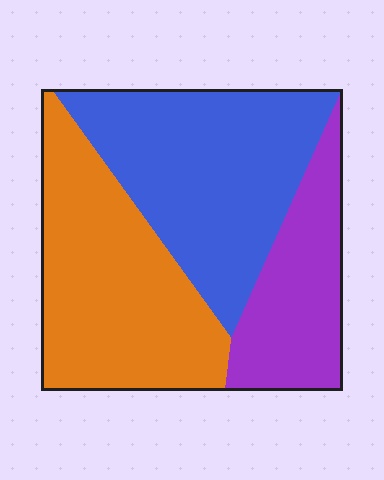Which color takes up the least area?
Purple, at roughly 20%.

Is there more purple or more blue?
Blue.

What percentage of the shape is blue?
Blue covers around 40% of the shape.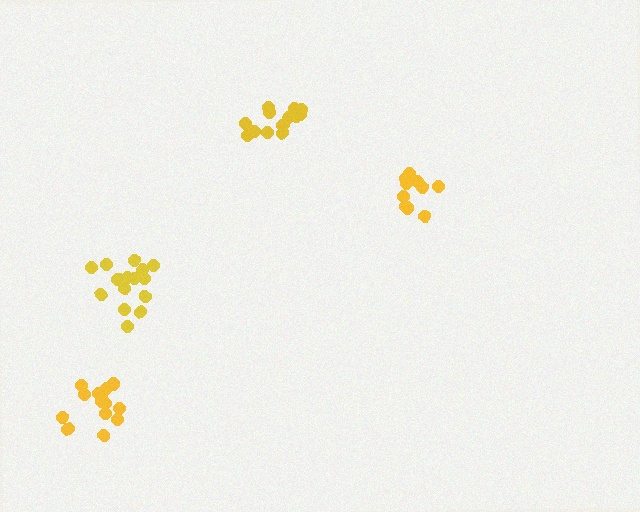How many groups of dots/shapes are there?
There are 4 groups.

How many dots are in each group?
Group 1: 16 dots, Group 2: 14 dots, Group 3: 11 dots, Group 4: 14 dots (55 total).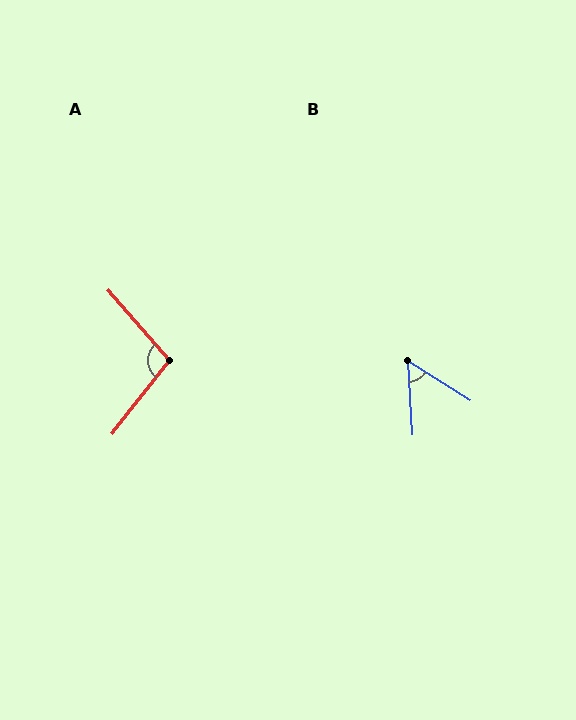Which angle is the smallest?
B, at approximately 54 degrees.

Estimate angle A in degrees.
Approximately 100 degrees.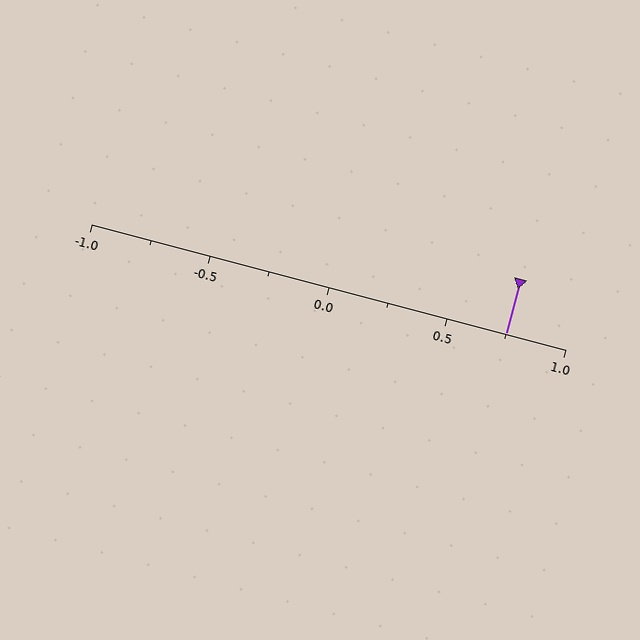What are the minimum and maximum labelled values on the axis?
The axis runs from -1.0 to 1.0.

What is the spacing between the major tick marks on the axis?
The major ticks are spaced 0.5 apart.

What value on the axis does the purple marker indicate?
The marker indicates approximately 0.75.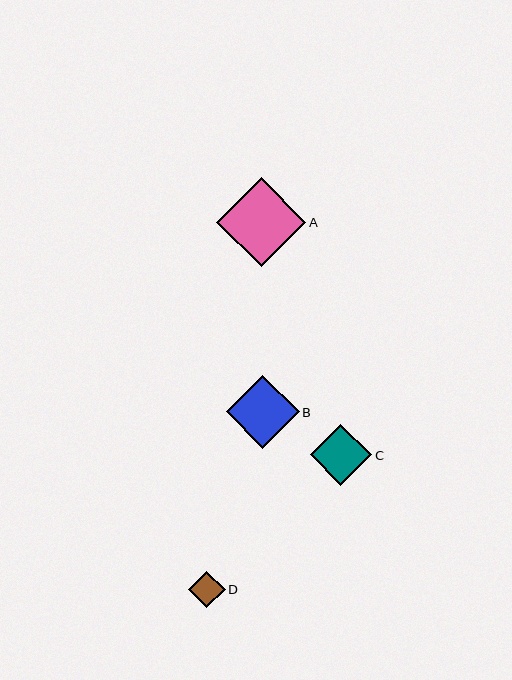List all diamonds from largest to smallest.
From largest to smallest: A, B, C, D.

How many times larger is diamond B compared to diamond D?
Diamond B is approximately 2.0 times the size of diamond D.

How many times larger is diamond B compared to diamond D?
Diamond B is approximately 2.0 times the size of diamond D.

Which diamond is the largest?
Diamond A is the largest with a size of approximately 89 pixels.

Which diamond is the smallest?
Diamond D is the smallest with a size of approximately 37 pixels.